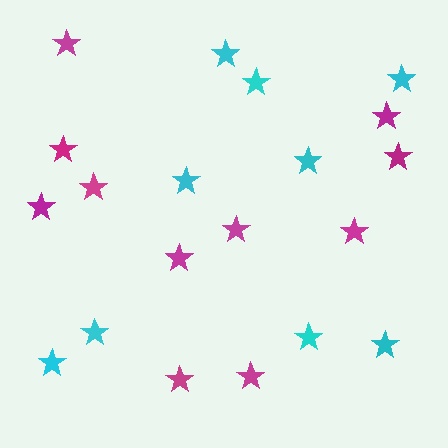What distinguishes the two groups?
There are 2 groups: one group of cyan stars (9) and one group of magenta stars (11).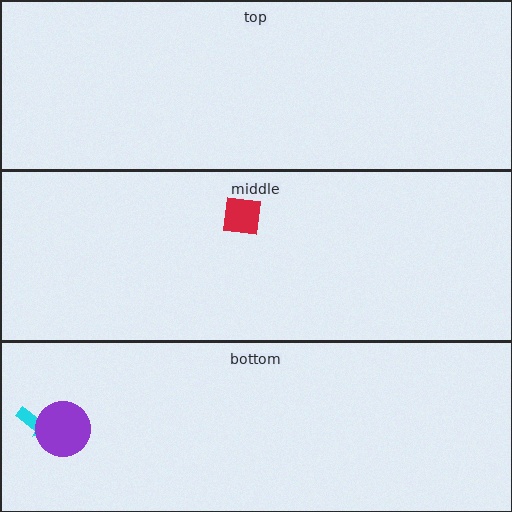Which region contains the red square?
The middle region.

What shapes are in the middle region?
The red square.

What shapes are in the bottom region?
The cyan arrow, the purple circle.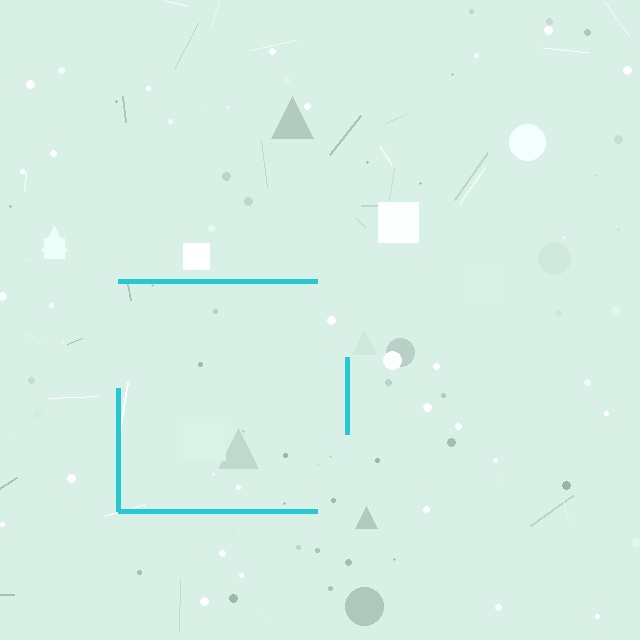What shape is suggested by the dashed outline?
The dashed outline suggests a square.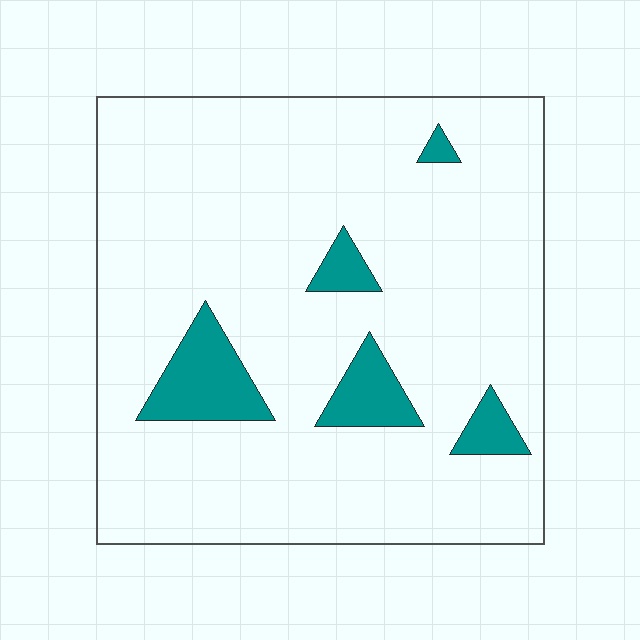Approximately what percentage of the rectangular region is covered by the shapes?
Approximately 10%.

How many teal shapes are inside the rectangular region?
5.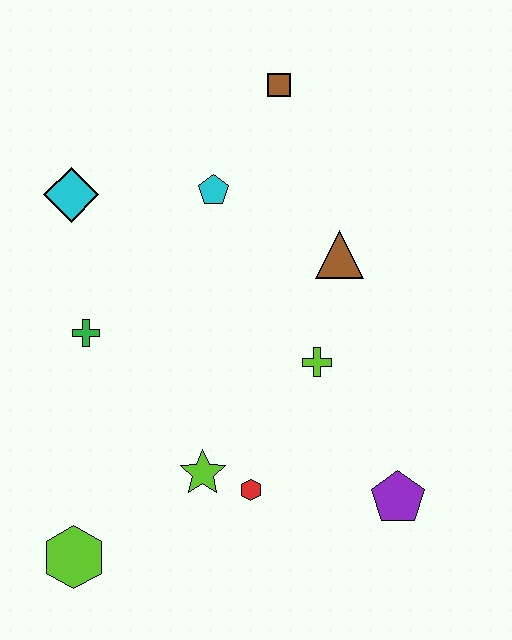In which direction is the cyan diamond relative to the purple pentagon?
The cyan diamond is to the left of the purple pentagon.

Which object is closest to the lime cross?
The brown triangle is closest to the lime cross.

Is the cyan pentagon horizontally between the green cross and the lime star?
No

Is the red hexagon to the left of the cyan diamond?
No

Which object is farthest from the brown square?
The lime hexagon is farthest from the brown square.